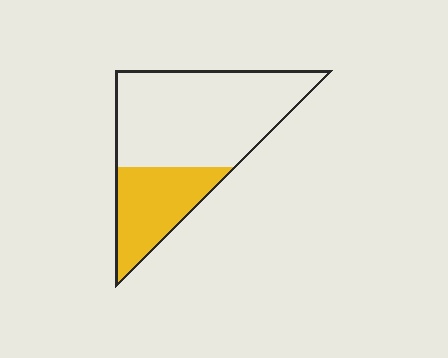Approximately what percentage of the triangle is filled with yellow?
Approximately 30%.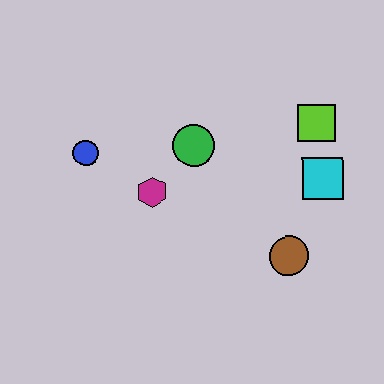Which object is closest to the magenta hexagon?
The green circle is closest to the magenta hexagon.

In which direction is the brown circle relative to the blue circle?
The brown circle is to the right of the blue circle.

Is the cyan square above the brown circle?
Yes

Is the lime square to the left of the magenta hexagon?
No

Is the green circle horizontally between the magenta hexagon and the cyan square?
Yes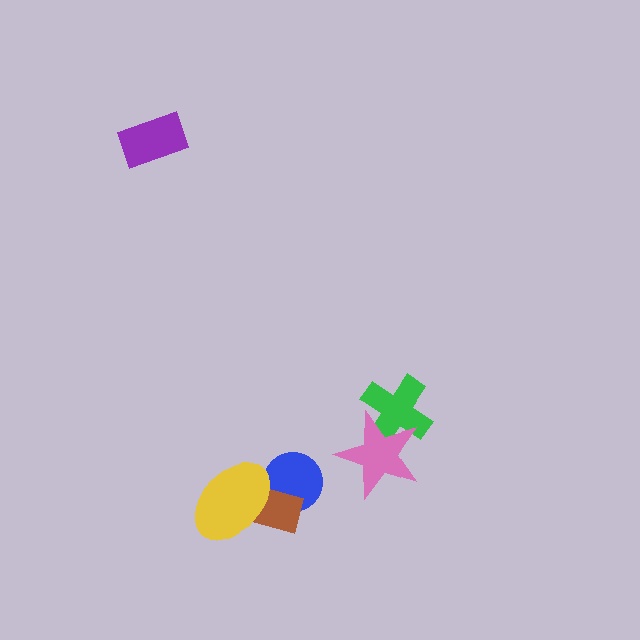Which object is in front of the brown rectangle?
The yellow ellipse is in front of the brown rectangle.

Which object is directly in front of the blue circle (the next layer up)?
The brown rectangle is directly in front of the blue circle.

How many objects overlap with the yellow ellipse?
2 objects overlap with the yellow ellipse.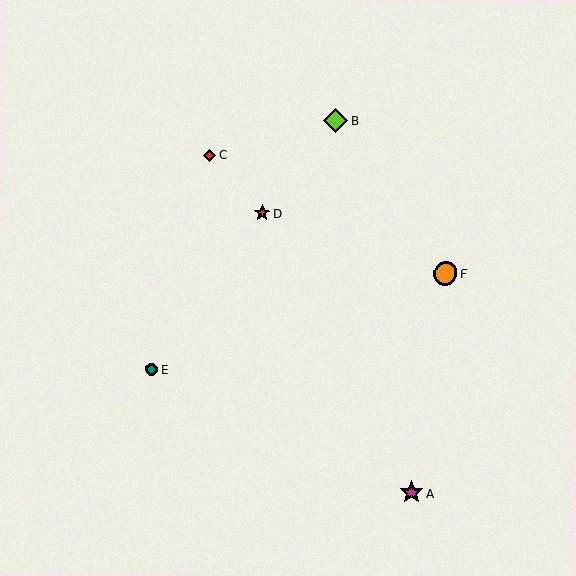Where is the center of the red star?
The center of the red star is at (262, 213).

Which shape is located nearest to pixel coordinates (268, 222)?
The red star (labeled D) at (262, 213) is nearest to that location.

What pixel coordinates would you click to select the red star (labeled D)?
Click at (262, 213) to select the red star D.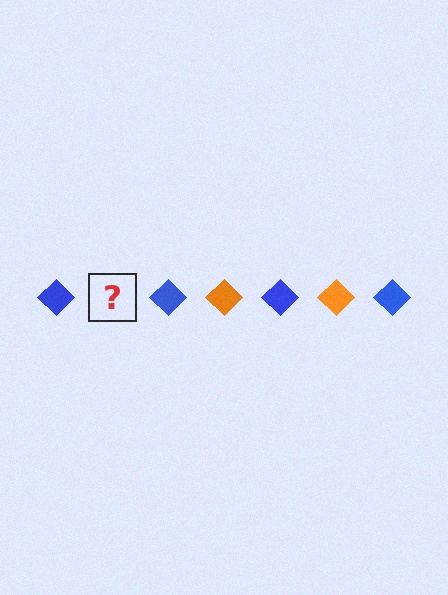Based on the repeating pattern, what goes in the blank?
The blank should be an orange diamond.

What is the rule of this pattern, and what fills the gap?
The rule is that the pattern cycles through blue, orange diamonds. The gap should be filled with an orange diamond.